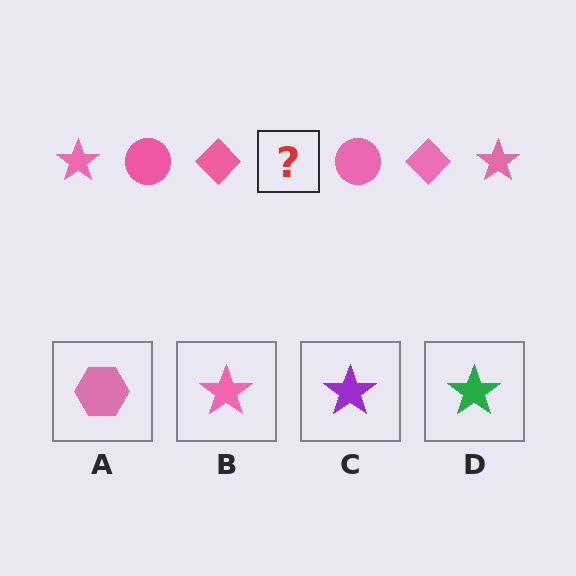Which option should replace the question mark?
Option B.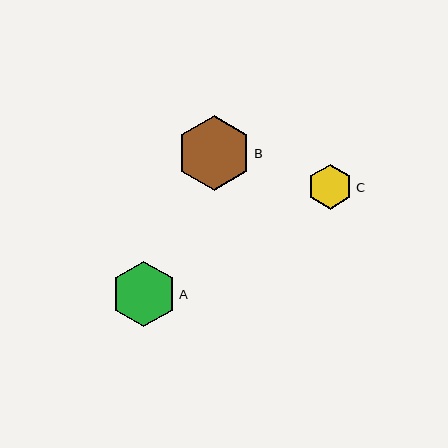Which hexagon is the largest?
Hexagon B is the largest with a size of approximately 75 pixels.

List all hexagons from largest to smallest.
From largest to smallest: B, A, C.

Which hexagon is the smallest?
Hexagon C is the smallest with a size of approximately 45 pixels.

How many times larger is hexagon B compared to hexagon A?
Hexagon B is approximately 1.2 times the size of hexagon A.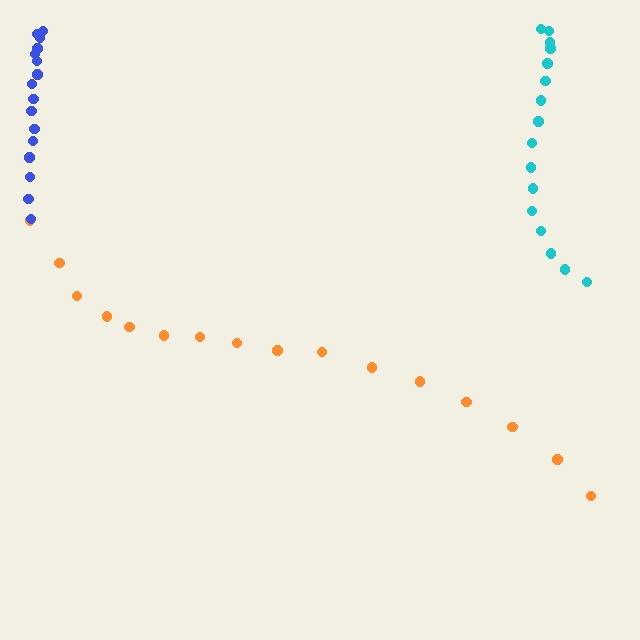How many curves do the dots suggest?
There are 3 distinct paths.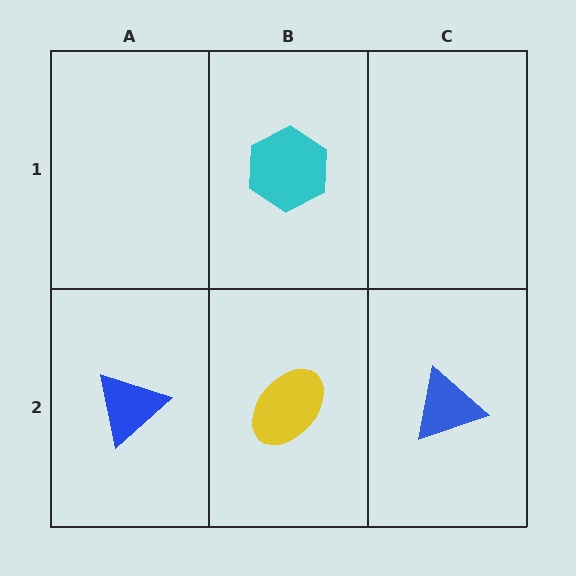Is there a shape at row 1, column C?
No, that cell is empty.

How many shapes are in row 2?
3 shapes.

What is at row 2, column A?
A blue triangle.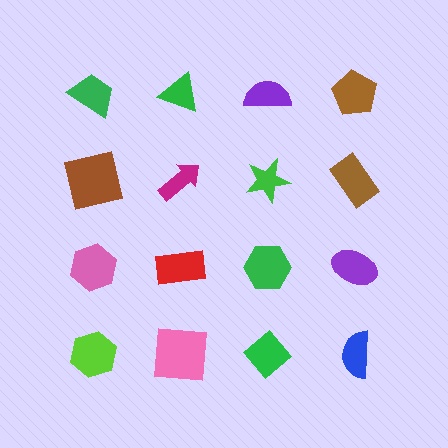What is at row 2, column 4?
A brown rectangle.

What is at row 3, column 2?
A red rectangle.